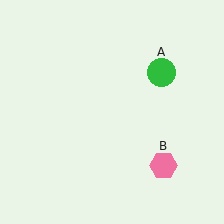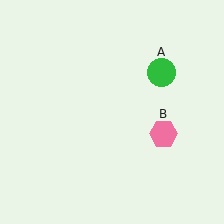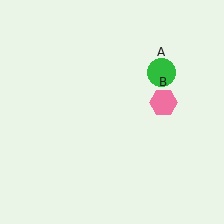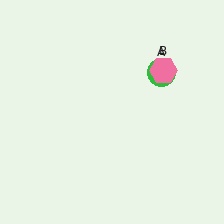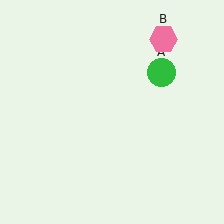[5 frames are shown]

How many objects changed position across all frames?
1 object changed position: pink hexagon (object B).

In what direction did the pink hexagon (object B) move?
The pink hexagon (object B) moved up.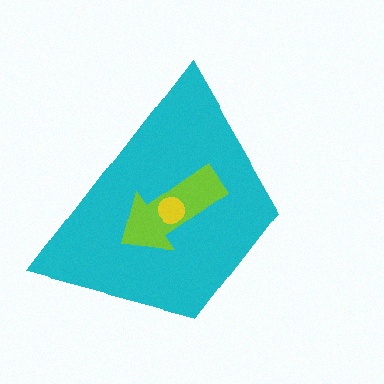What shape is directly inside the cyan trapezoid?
The lime arrow.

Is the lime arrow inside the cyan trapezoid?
Yes.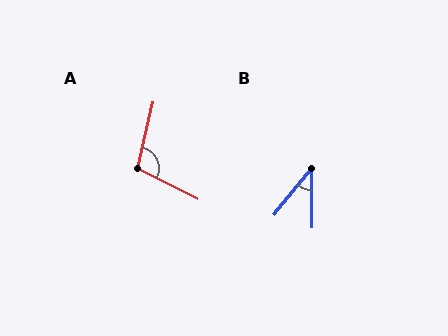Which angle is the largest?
A, at approximately 104 degrees.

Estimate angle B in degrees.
Approximately 39 degrees.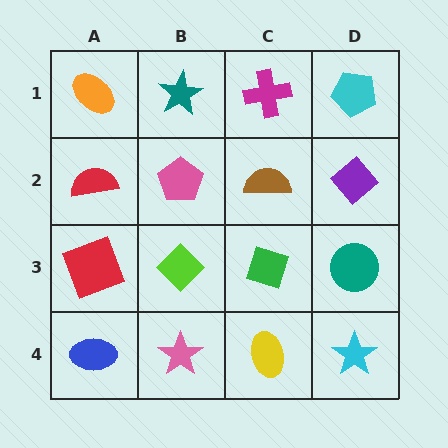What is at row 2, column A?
A red semicircle.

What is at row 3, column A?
A red square.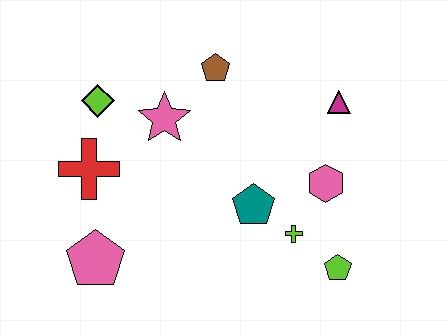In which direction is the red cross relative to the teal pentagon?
The red cross is to the left of the teal pentagon.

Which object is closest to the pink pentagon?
The red cross is closest to the pink pentagon.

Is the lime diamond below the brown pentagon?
Yes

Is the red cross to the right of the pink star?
No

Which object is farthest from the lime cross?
The lime diamond is farthest from the lime cross.